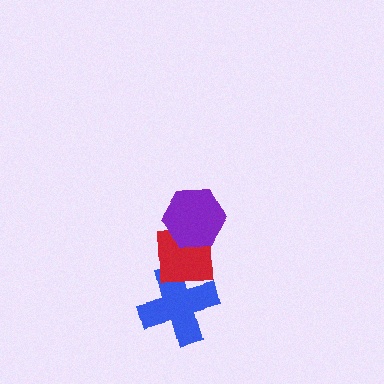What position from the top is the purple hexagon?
The purple hexagon is 1st from the top.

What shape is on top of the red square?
The purple hexagon is on top of the red square.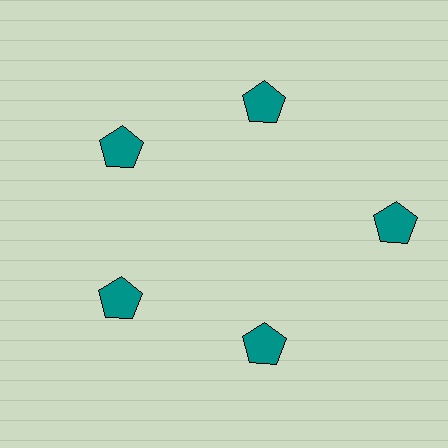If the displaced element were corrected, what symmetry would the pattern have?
It would have 5-fold rotational symmetry — the pattern would map onto itself every 72 degrees.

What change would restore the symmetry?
The symmetry would be restored by moving it inward, back onto the ring so that all 5 pentagons sit at equal angles and equal distance from the center.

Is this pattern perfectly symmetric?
No. The 5 teal pentagons are arranged in a ring, but one element near the 3 o'clock position is pushed outward from the center, breaking the 5-fold rotational symmetry.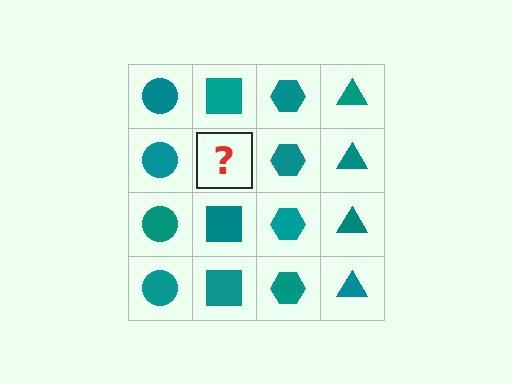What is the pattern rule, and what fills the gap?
The rule is that each column has a consistent shape. The gap should be filled with a teal square.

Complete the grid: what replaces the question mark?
The question mark should be replaced with a teal square.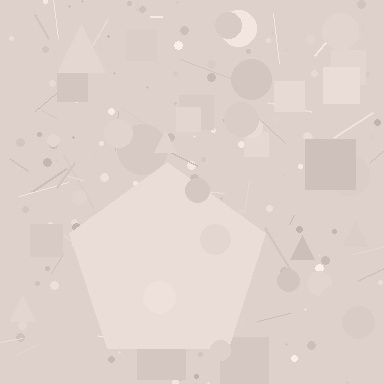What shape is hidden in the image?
A pentagon is hidden in the image.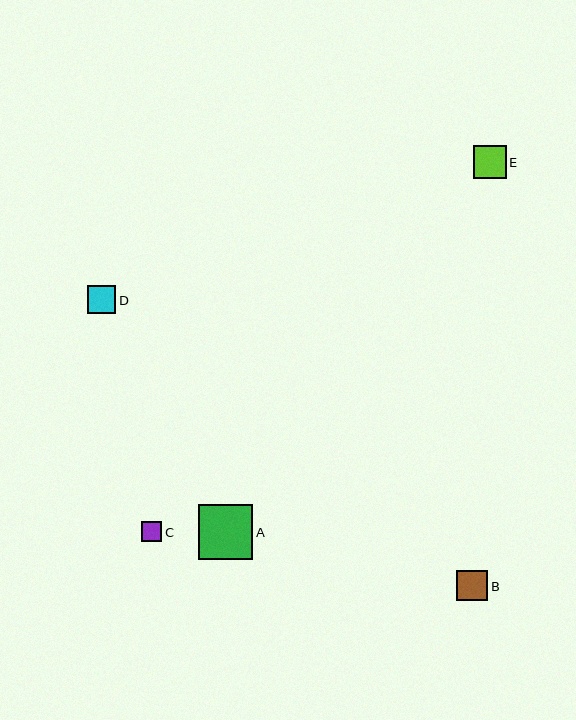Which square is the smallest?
Square C is the smallest with a size of approximately 21 pixels.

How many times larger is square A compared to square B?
Square A is approximately 1.8 times the size of square B.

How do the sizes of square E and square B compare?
Square E and square B are approximately the same size.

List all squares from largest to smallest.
From largest to smallest: A, E, B, D, C.